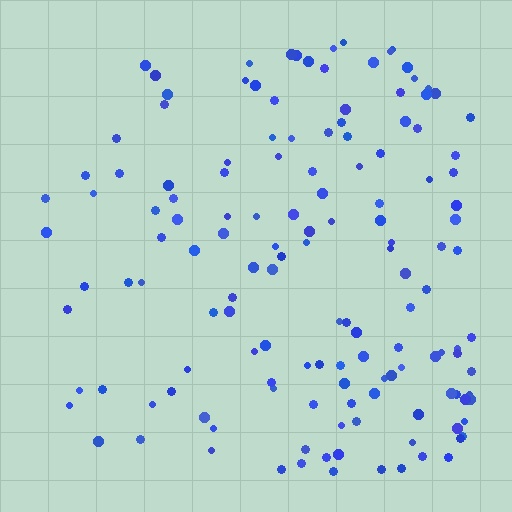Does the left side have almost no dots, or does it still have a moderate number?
Still a moderate number, just noticeably fewer than the right.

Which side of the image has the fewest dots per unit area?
The left.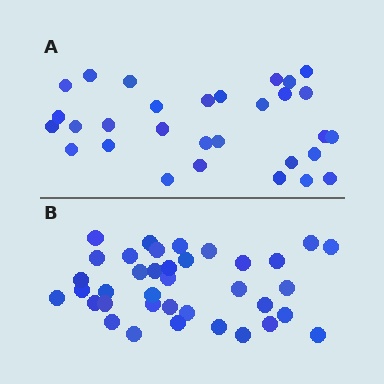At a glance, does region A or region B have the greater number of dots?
Region B (the bottom region) has more dots.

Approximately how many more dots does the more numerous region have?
Region B has roughly 8 or so more dots than region A.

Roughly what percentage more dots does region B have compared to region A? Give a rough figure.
About 25% more.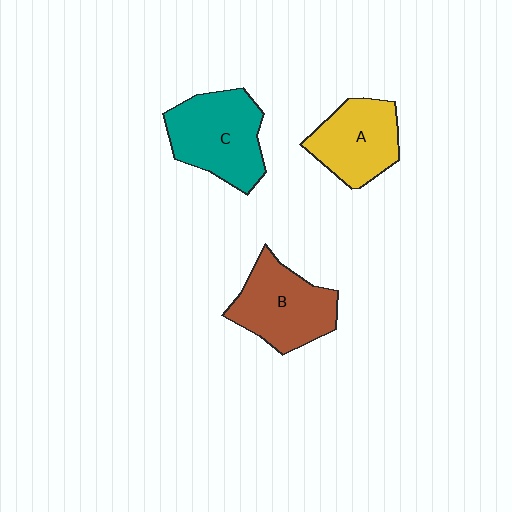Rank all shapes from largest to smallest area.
From largest to smallest: C (teal), B (brown), A (yellow).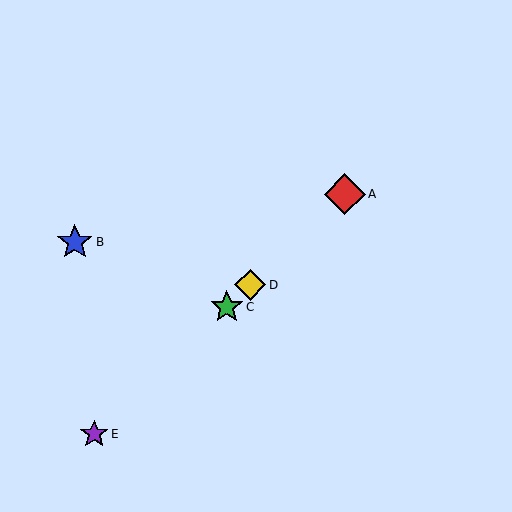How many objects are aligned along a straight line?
4 objects (A, C, D, E) are aligned along a straight line.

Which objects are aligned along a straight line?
Objects A, C, D, E are aligned along a straight line.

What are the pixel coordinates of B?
Object B is at (75, 242).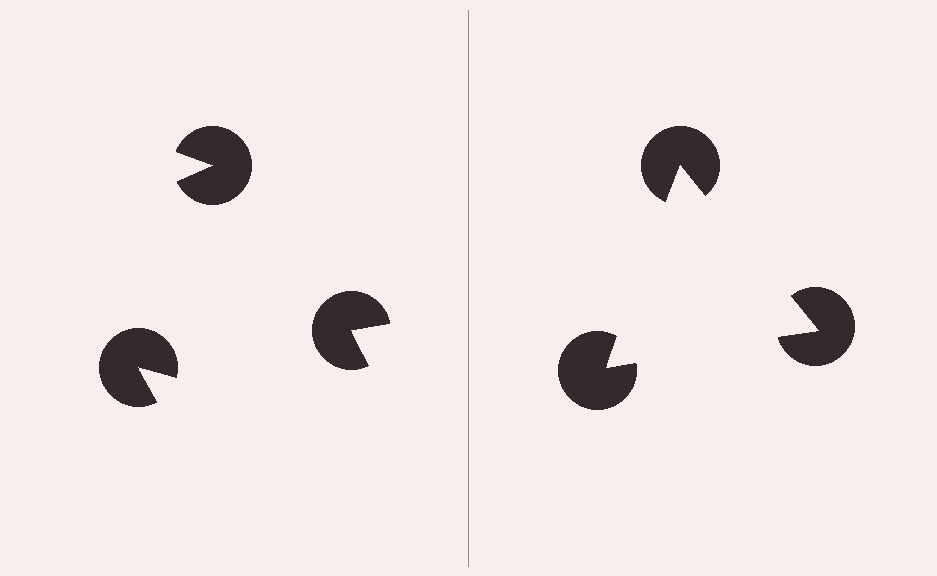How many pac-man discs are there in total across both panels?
6 — 3 on each side.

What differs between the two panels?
The pac-man discs are positioned identically on both sides; only the wedge orientations differ. On the right they align to a triangle; on the left they are misaligned.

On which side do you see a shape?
An illusory triangle appears on the right side. On the left side the wedge cuts are rotated, so no coherent shape forms.